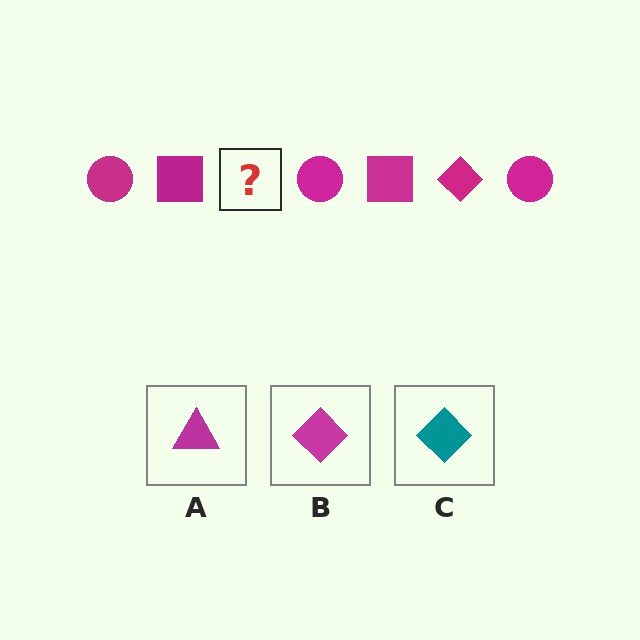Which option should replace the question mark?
Option B.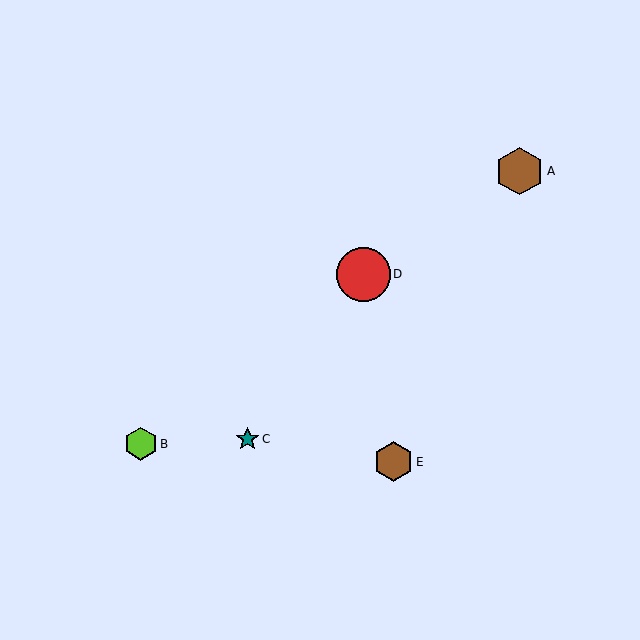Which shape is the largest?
The red circle (labeled D) is the largest.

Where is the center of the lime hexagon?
The center of the lime hexagon is at (141, 444).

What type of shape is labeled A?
Shape A is a brown hexagon.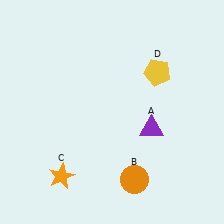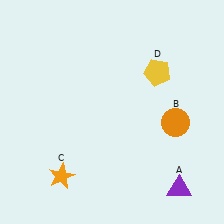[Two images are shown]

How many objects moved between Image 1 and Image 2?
2 objects moved between the two images.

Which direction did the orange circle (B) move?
The orange circle (B) moved up.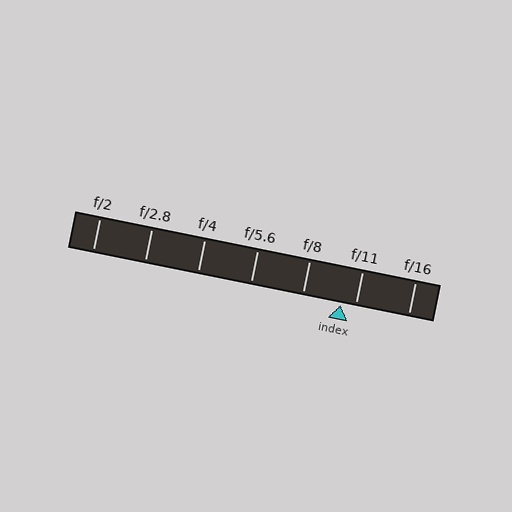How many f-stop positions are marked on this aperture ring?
There are 7 f-stop positions marked.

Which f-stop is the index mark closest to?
The index mark is closest to f/11.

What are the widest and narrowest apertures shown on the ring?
The widest aperture shown is f/2 and the narrowest is f/16.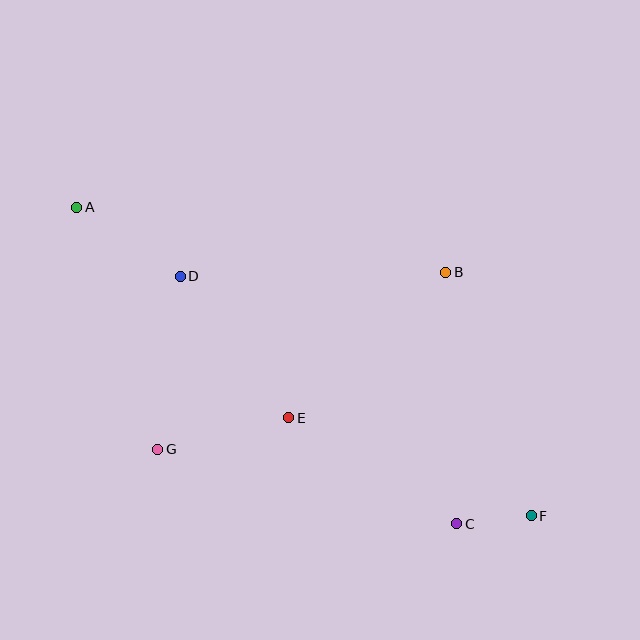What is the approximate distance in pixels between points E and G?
The distance between E and G is approximately 135 pixels.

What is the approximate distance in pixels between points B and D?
The distance between B and D is approximately 265 pixels.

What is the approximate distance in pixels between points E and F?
The distance between E and F is approximately 262 pixels.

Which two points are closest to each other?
Points C and F are closest to each other.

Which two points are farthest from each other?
Points A and F are farthest from each other.